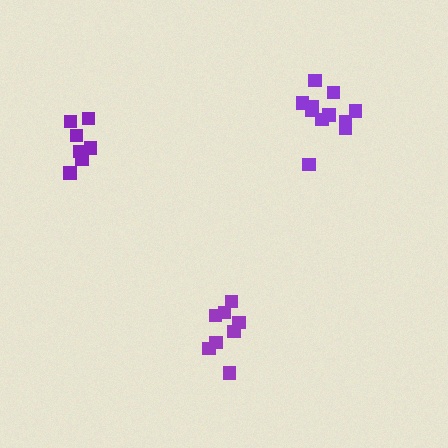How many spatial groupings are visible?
There are 3 spatial groupings.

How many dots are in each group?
Group 1: 11 dots, Group 2: 8 dots, Group 3: 7 dots (26 total).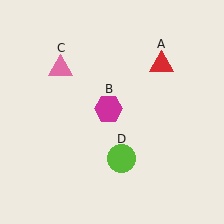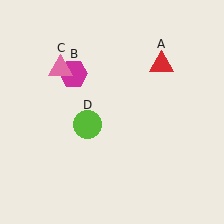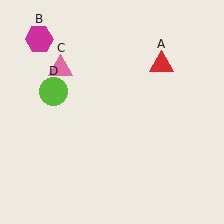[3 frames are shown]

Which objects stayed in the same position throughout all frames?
Red triangle (object A) and pink triangle (object C) remained stationary.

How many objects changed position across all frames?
2 objects changed position: magenta hexagon (object B), lime circle (object D).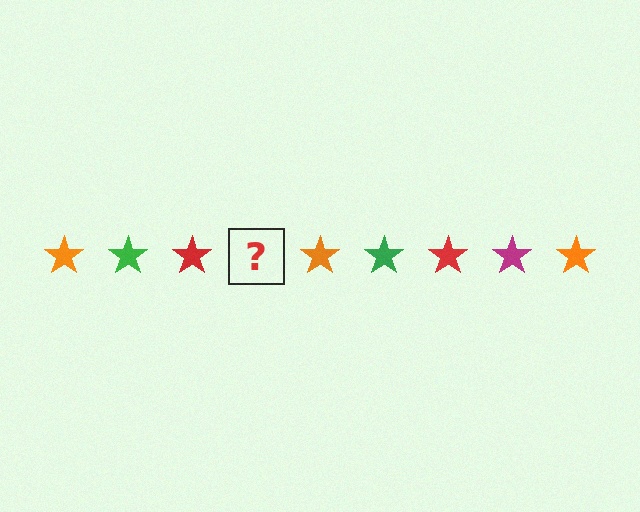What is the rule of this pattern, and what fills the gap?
The rule is that the pattern cycles through orange, green, red, magenta stars. The gap should be filled with a magenta star.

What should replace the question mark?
The question mark should be replaced with a magenta star.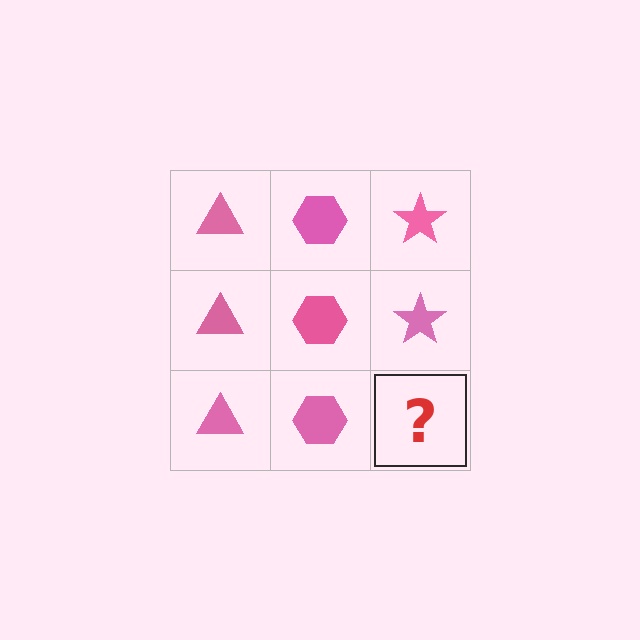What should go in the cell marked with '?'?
The missing cell should contain a pink star.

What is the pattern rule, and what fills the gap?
The rule is that each column has a consistent shape. The gap should be filled with a pink star.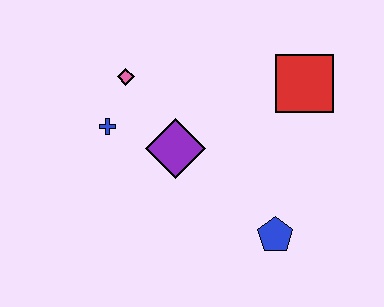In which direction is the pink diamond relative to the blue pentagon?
The pink diamond is above the blue pentagon.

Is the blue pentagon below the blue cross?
Yes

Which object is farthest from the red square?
The blue cross is farthest from the red square.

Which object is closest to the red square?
The purple diamond is closest to the red square.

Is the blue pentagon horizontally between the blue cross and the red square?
Yes